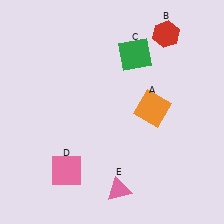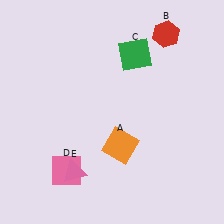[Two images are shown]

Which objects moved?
The objects that moved are: the orange square (A), the pink triangle (E).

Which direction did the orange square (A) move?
The orange square (A) moved down.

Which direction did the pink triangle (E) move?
The pink triangle (E) moved left.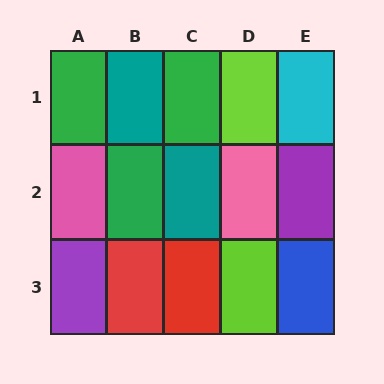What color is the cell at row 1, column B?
Teal.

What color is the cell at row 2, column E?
Purple.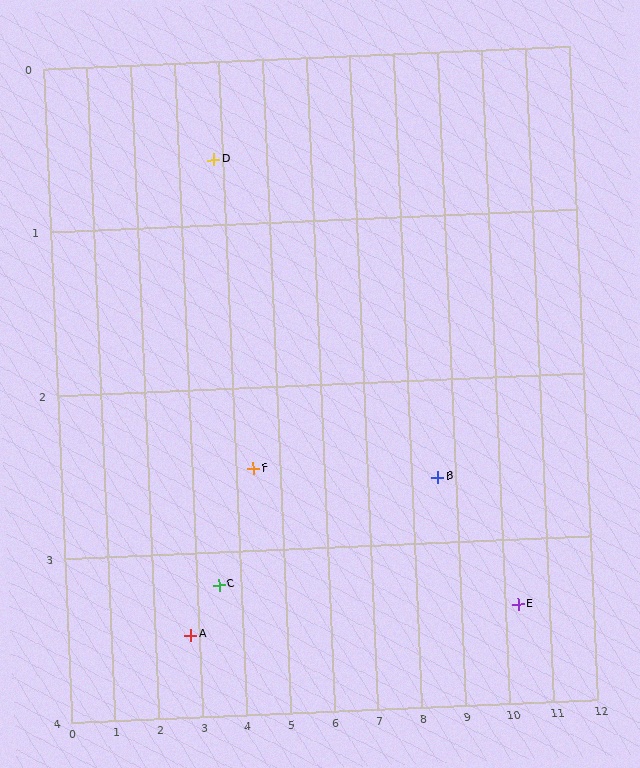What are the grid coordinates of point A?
Point A is at approximately (2.8, 3.5).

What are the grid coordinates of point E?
Point E is at approximately (10.3, 3.4).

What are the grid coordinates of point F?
Point F is at approximately (4.4, 2.5).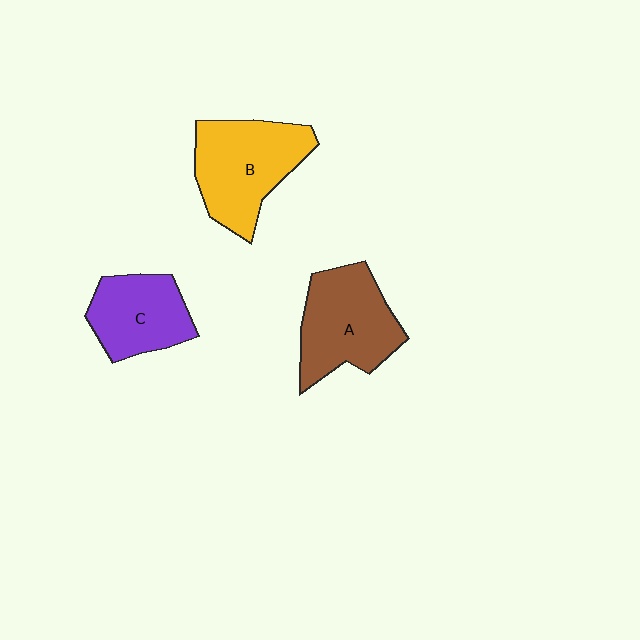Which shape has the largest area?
Shape B (yellow).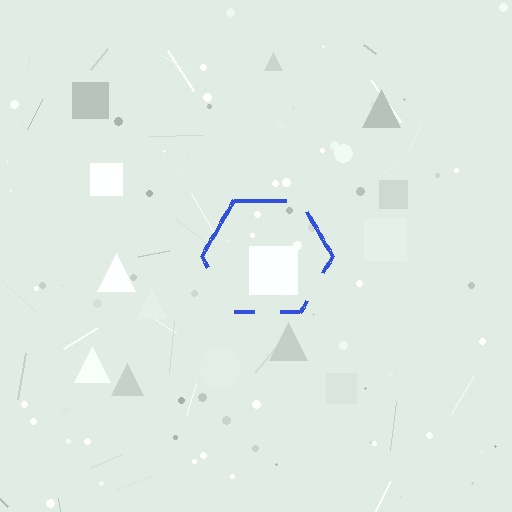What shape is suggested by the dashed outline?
The dashed outline suggests a hexagon.